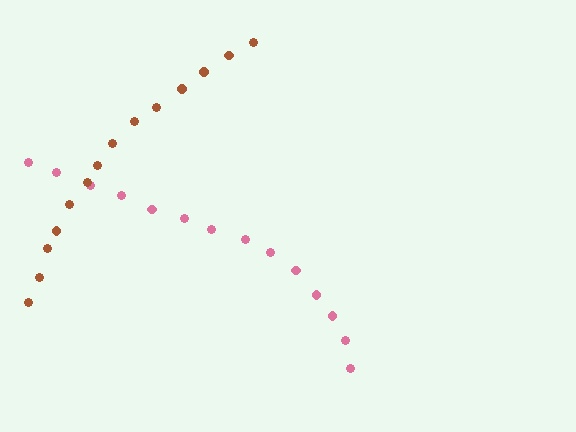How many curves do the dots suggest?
There are 2 distinct paths.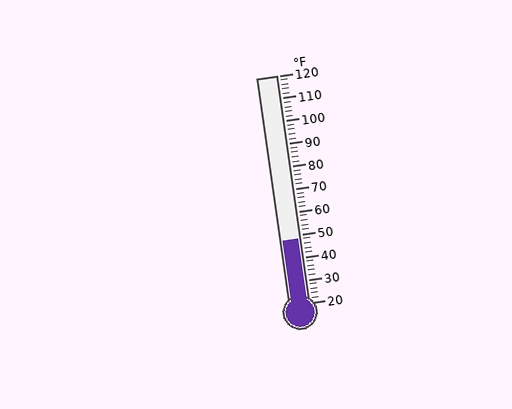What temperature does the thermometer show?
The thermometer shows approximately 48°F.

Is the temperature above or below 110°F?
The temperature is below 110°F.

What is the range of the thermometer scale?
The thermometer scale ranges from 20°F to 120°F.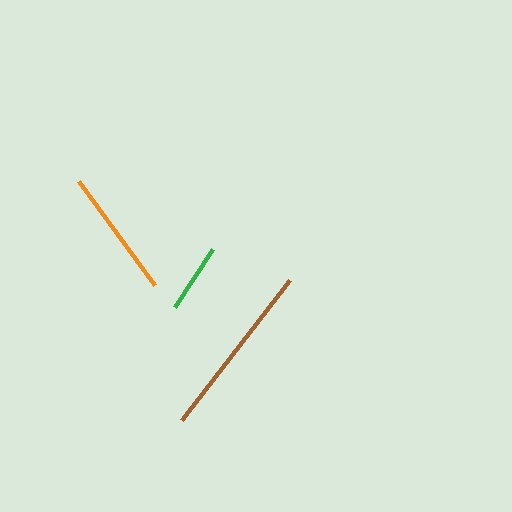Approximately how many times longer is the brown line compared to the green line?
The brown line is approximately 2.6 times the length of the green line.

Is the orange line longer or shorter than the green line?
The orange line is longer than the green line.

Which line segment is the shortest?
The green line is the shortest at approximately 69 pixels.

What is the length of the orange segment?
The orange segment is approximately 128 pixels long.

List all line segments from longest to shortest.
From longest to shortest: brown, orange, green.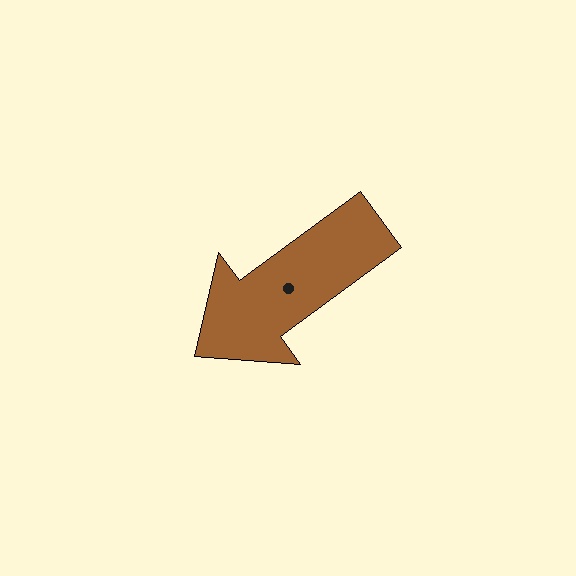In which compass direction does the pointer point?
Southwest.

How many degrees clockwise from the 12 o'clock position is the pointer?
Approximately 234 degrees.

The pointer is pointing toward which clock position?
Roughly 8 o'clock.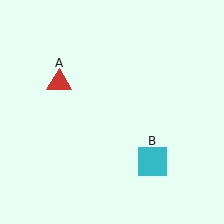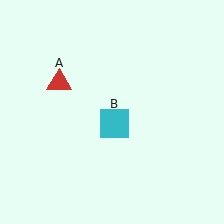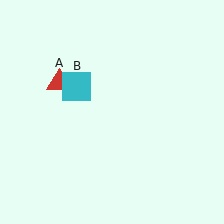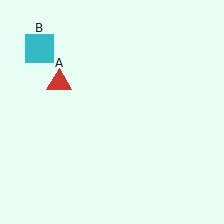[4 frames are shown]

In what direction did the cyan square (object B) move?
The cyan square (object B) moved up and to the left.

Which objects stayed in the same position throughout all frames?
Red triangle (object A) remained stationary.